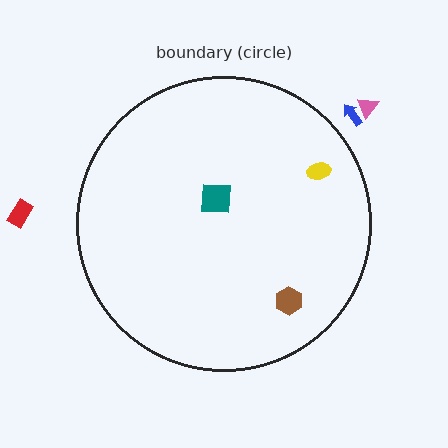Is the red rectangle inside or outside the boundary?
Outside.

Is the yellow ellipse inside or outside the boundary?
Inside.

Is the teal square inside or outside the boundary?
Inside.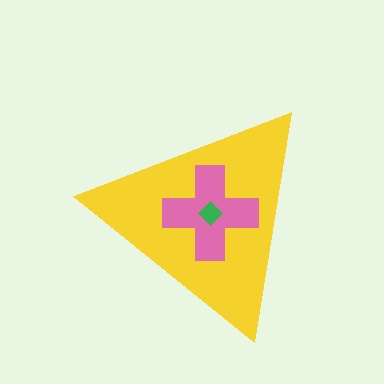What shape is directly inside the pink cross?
The green diamond.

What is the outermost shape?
The yellow triangle.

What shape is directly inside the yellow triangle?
The pink cross.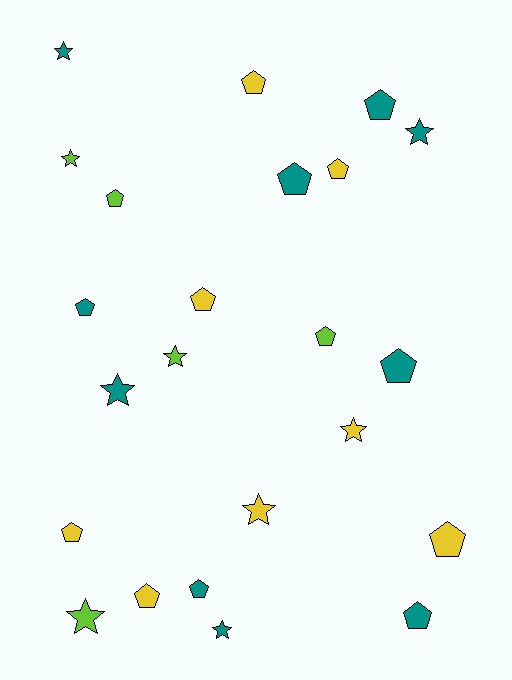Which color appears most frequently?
Teal, with 10 objects.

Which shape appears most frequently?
Pentagon, with 14 objects.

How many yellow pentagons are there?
There are 6 yellow pentagons.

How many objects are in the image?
There are 23 objects.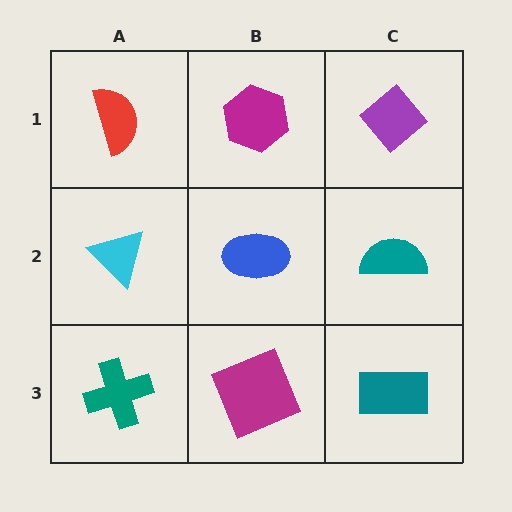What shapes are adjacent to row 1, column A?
A cyan triangle (row 2, column A), a magenta hexagon (row 1, column B).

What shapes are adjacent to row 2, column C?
A purple diamond (row 1, column C), a teal rectangle (row 3, column C), a blue ellipse (row 2, column B).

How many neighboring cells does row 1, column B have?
3.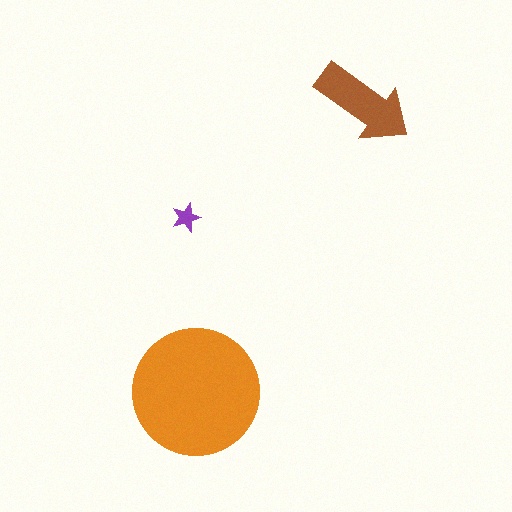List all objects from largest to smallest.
The orange circle, the brown arrow, the purple star.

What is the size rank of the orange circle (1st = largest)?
1st.